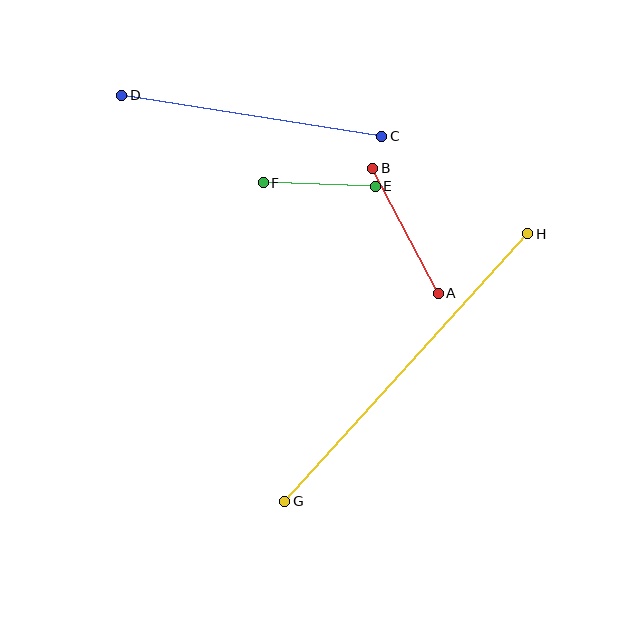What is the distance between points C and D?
The distance is approximately 263 pixels.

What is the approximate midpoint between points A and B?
The midpoint is at approximately (406, 231) pixels.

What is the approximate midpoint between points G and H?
The midpoint is at approximately (406, 367) pixels.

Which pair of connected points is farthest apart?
Points G and H are farthest apart.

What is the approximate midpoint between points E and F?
The midpoint is at approximately (319, 185) pixels.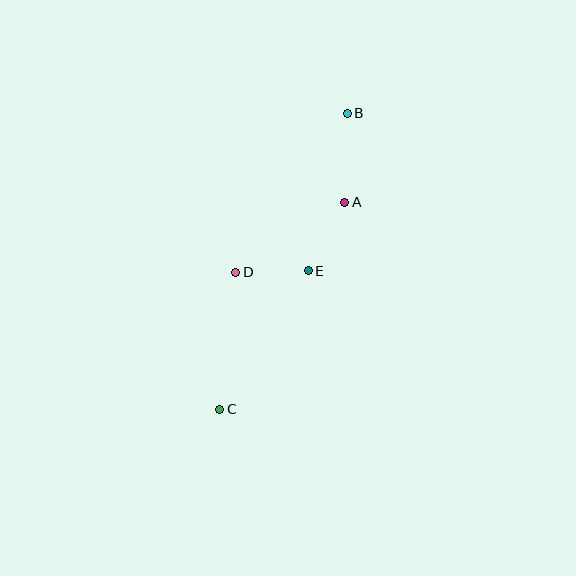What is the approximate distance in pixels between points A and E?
The distance between A and E is approximately 78 pixels.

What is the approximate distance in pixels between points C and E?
The distance between C and E is approximately 164 pixels.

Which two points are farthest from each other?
Points B and C are farthest from each other.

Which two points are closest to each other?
Points D and E are closest to each other.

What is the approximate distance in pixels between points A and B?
The distance between A and B is approximately 89 pixels.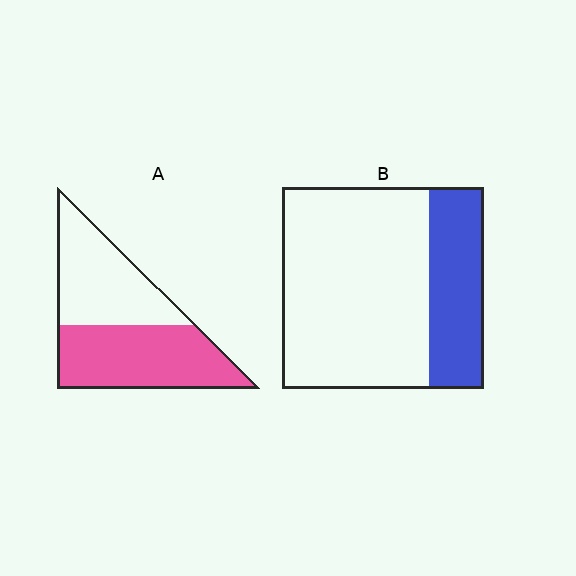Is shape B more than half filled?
No.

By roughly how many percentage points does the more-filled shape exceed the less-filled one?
By roughly 25 percentage points (A over B).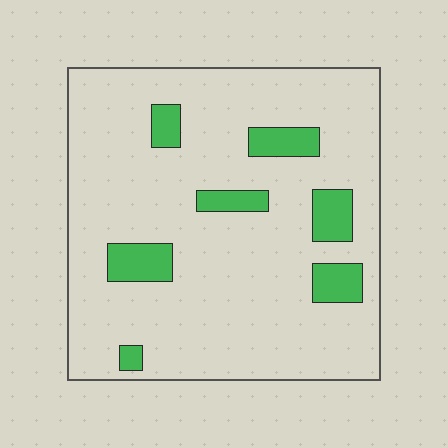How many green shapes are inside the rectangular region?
7.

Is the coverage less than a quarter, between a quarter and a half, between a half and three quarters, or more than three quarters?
Less than a quarter.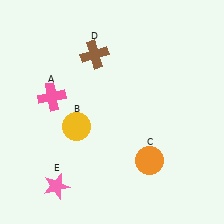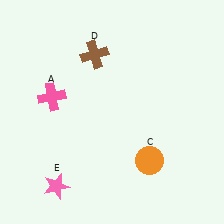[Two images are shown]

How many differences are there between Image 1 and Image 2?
There is 1 difference between the two images.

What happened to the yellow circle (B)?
The yellow circle (B) was removed in Image 2. It was in the bottom-left area of Image 1.